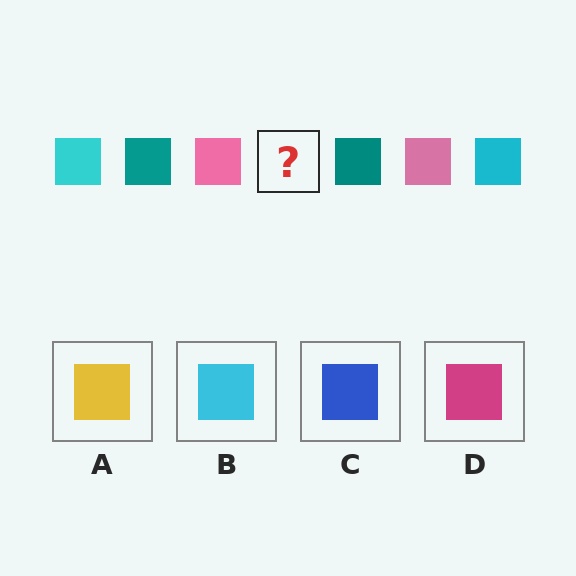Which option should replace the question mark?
Option B.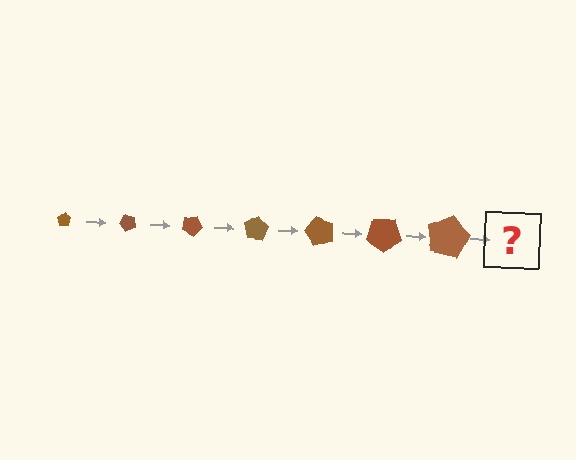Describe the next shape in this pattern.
It should be a pentagon, larger than the previous one and rotated 350 degrees from the start.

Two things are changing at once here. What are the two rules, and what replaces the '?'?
The two rules are that the pentagon grows larger each step and it rotates 50 degrees each step. The '?' should be a pentagon, larger than the previous one and rotated 350 degrees from the start.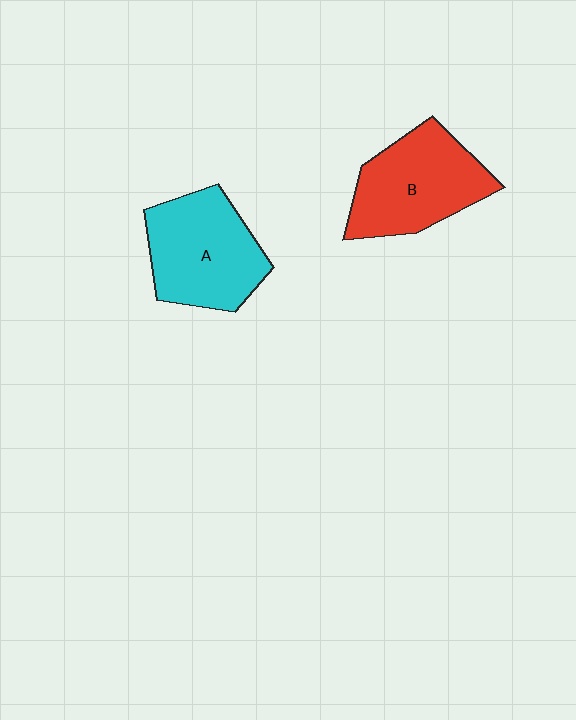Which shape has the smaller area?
Shape B (red).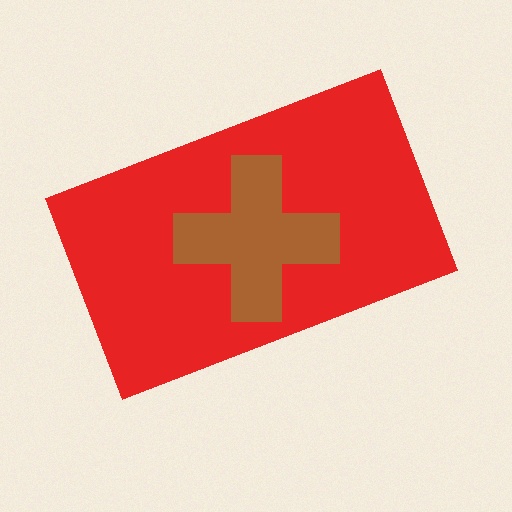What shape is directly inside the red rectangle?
The brown cross.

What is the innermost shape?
The brown cross.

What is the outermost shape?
The red rectangle.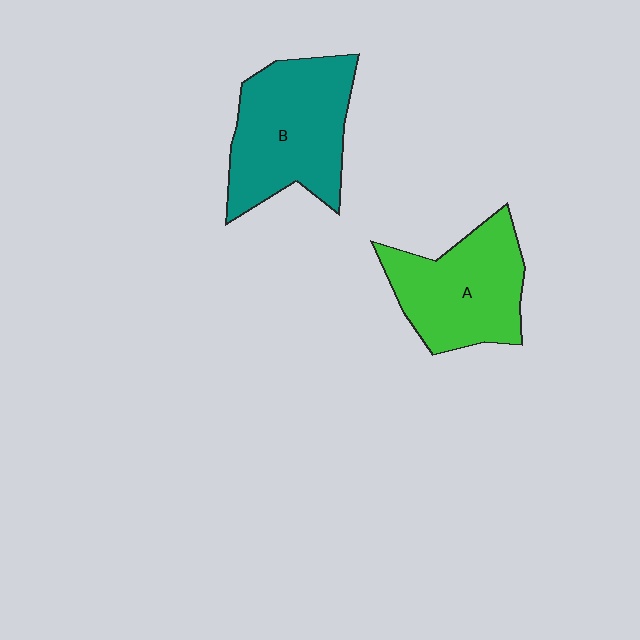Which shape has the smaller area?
Shape A (green).